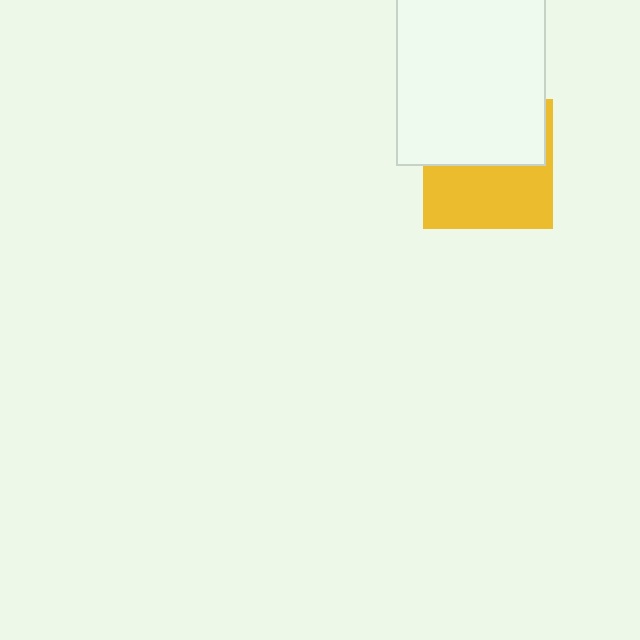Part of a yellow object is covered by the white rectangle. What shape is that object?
It is a square.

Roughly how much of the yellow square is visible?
About half of it is visible (roughly 52%).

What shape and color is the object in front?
The object in front is a white rectangle.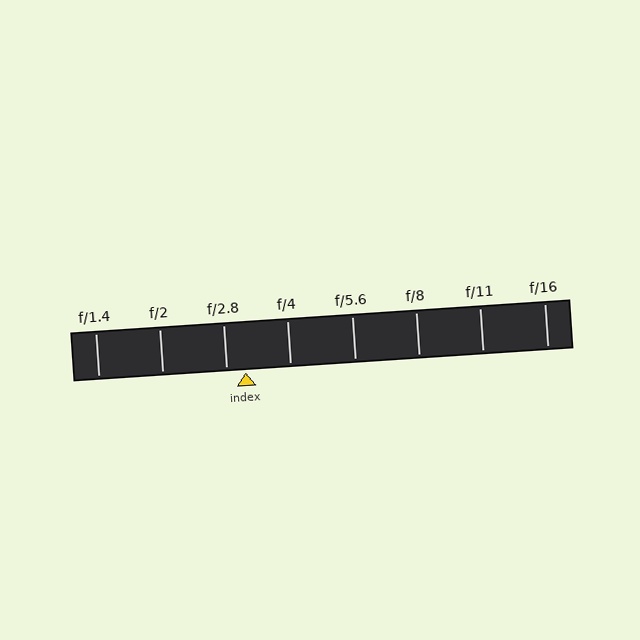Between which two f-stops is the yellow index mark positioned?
The index mark is between f/2.8 and f/4.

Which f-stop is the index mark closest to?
The index mark is closest to f/2.8.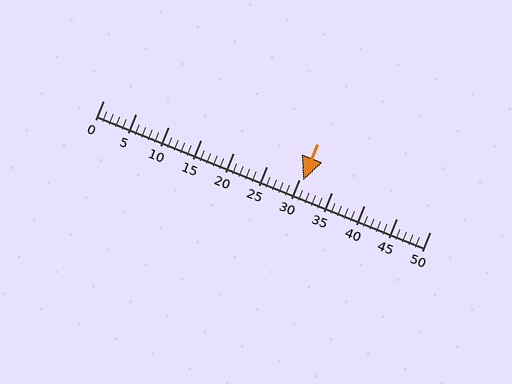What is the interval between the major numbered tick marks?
The major tick marks are spaced 5 units apart.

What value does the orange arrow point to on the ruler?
The orange arrow points to approximately 31.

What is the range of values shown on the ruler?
The ruler shows values from 0 to 50.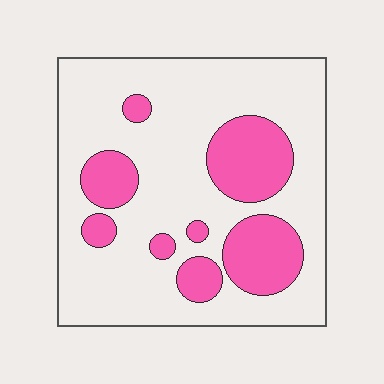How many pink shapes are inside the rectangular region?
8.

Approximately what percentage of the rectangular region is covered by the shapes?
Approximately 25%.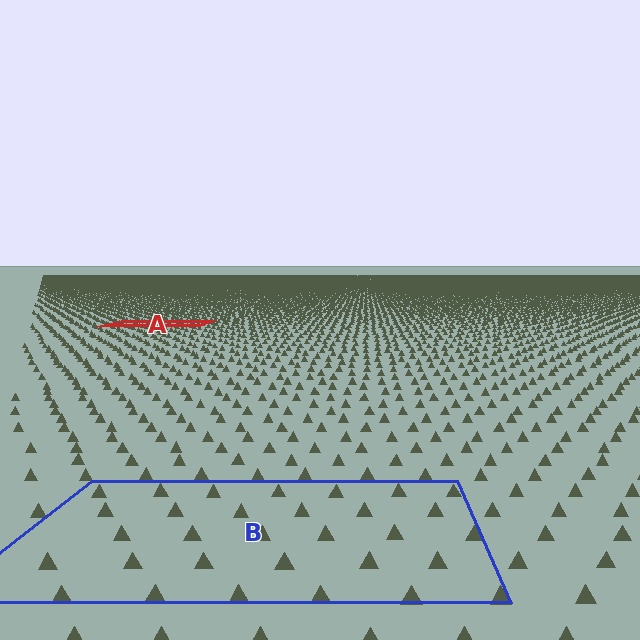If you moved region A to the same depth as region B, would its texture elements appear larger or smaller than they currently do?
They would appear larger. At a closer depth, the same texture elements are projected at a bigger on-screen size.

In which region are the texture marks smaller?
The texture marks are smaller in region A, because it is farther away.